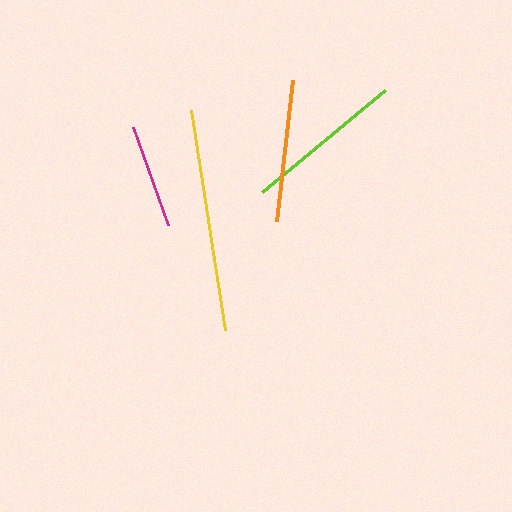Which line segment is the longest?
The yellow line is the longest at approximately 222 pixels.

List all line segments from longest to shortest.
From longest to shortest: yellow, lime, orange, magenta.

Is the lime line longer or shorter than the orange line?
The lime line is longer than the orange line.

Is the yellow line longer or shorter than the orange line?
The yellow line is longer than the orange line.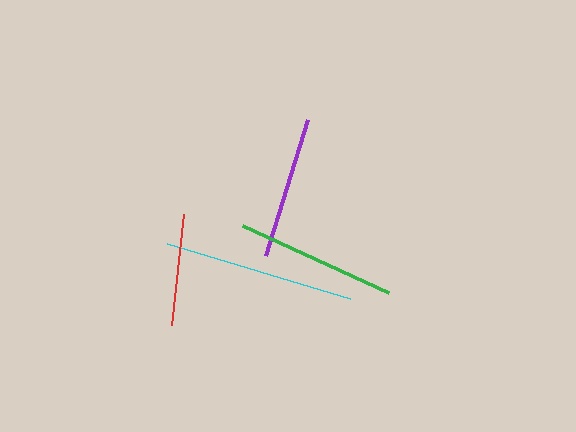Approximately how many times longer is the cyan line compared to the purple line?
The cyan line is approximately 1.3 times the length of the purple line.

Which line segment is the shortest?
The red line is the shortest at approximately 112 pixels.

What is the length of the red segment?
The red segment is approximately 112 pixels long.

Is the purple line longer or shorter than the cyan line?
The cyan line is longer than the purple line.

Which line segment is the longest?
The cyan line is the longest at approximately 191 pixels.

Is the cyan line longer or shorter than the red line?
The cyan line is longer than the red line.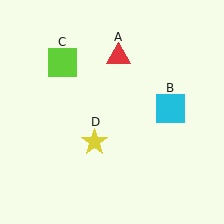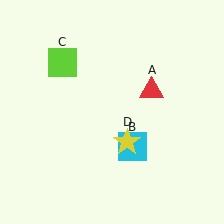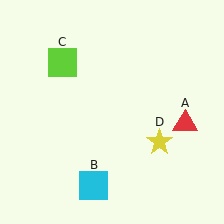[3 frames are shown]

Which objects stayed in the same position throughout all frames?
Lime square (object C) remained stationary.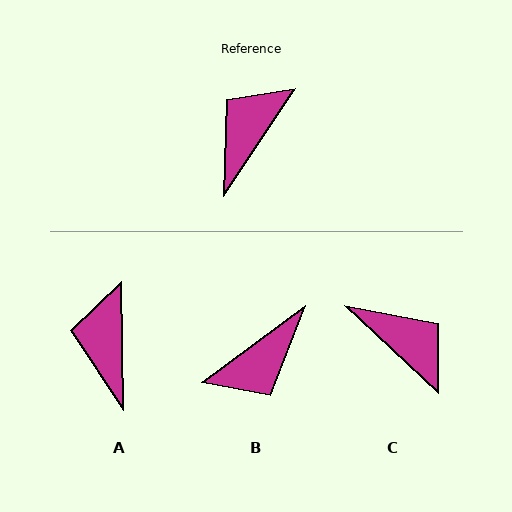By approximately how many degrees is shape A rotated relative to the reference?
Approximately 35 degrees counter-clockwise.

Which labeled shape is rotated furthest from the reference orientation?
B, about 160 degrees away.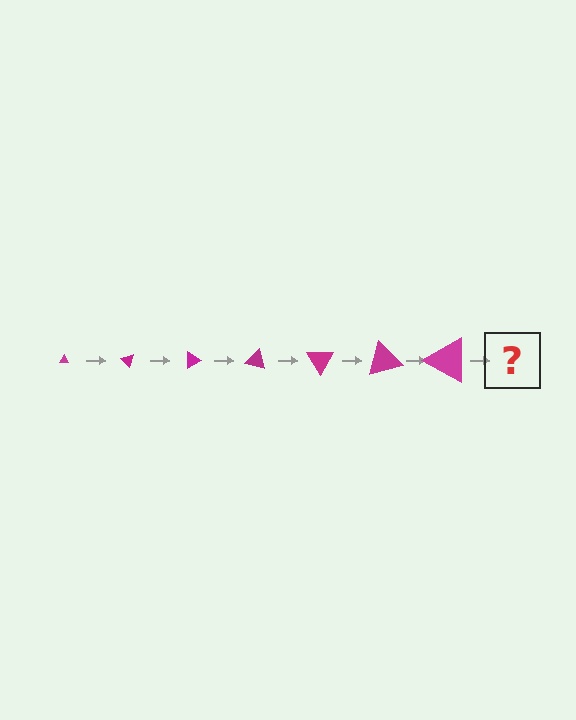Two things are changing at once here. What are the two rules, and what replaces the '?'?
The two rules are that the triangle grows larger each step and it rotates 45 degrees each step. The '?' should be a triangle, larger than the previous one and rotated 315 degrees from the start.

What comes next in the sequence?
The next element should be a triangle, larger than the previous one and rotated 315 degrees from the start.